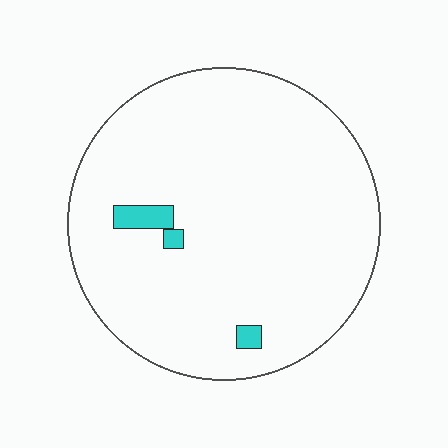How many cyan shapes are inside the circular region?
3.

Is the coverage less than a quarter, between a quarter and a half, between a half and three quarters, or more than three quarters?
Less than a quarter.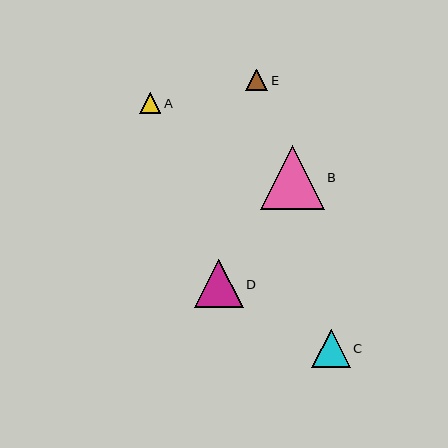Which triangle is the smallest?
Triangle A is the smallest with a size of approximately 21 pixels.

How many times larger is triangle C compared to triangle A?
Triangle C is approximately 1.8 times the size of triangle A.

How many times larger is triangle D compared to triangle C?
Triangle D is approximately 1.3 times the size of triangle C.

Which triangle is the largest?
Triangle B is the largest with a size of approximately 64 pixels.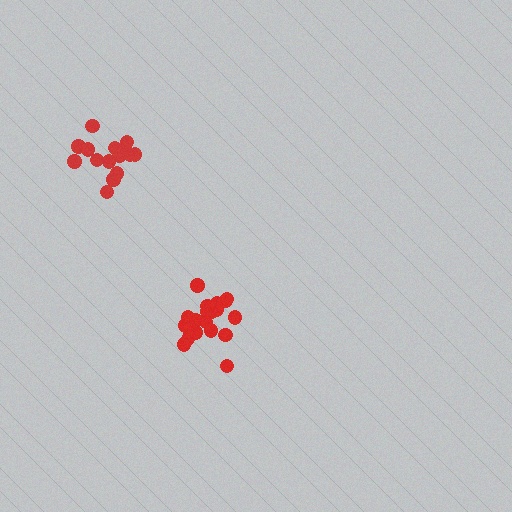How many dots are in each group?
Group 1: 15 dots, Group 2: 21 dots (36 total).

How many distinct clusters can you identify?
There are 2 distinct clusters.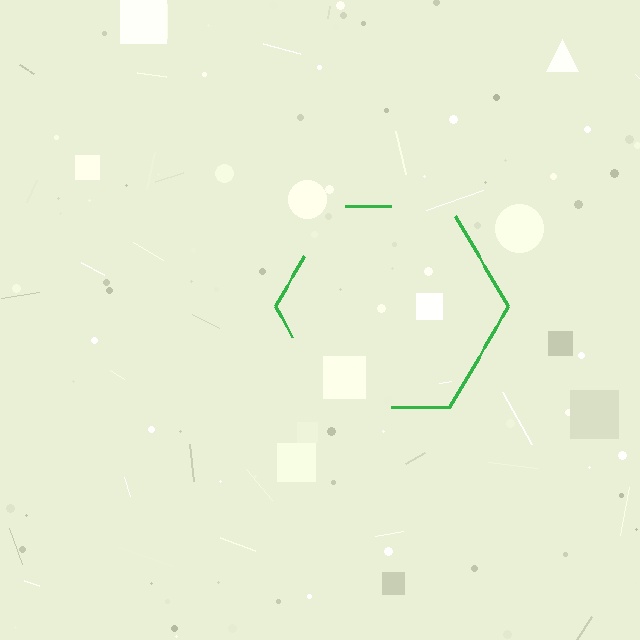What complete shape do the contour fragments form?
The contour fragments form a hexagon.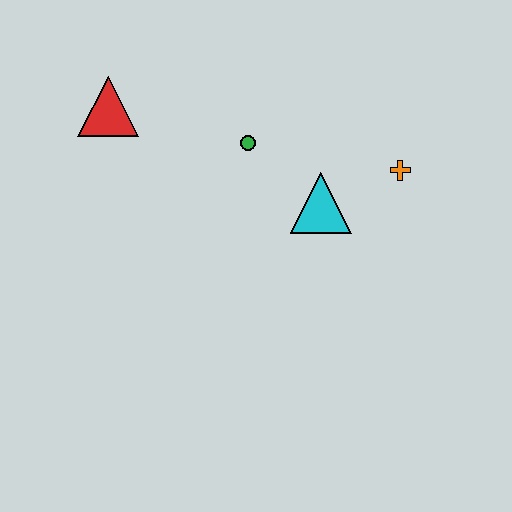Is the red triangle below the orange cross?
No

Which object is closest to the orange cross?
The cyan triangle is closest to the orange cross.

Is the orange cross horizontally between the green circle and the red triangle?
No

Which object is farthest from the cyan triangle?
The red triangle is farthest from the cyan triangle.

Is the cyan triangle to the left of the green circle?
No